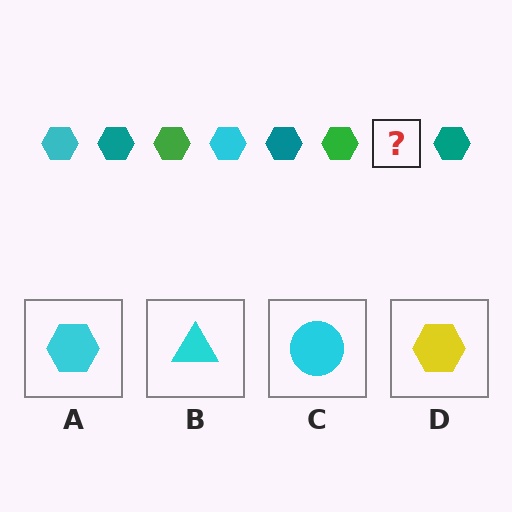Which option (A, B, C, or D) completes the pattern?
A.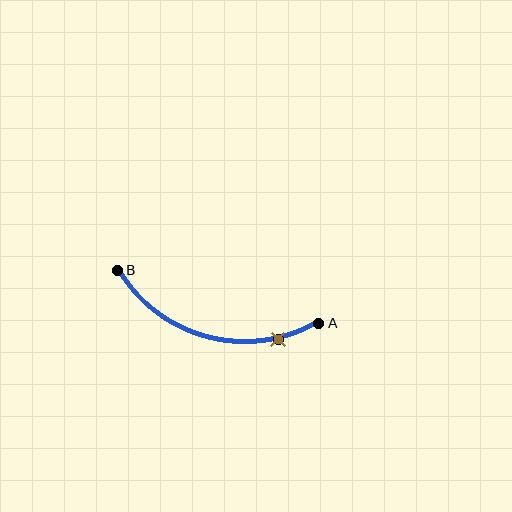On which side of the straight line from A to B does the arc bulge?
The arc bulges below the straight line connecting A and B.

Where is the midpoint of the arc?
The arc midpoint is the point on the curve farthest from the straight line joining A and B. It sits below that line.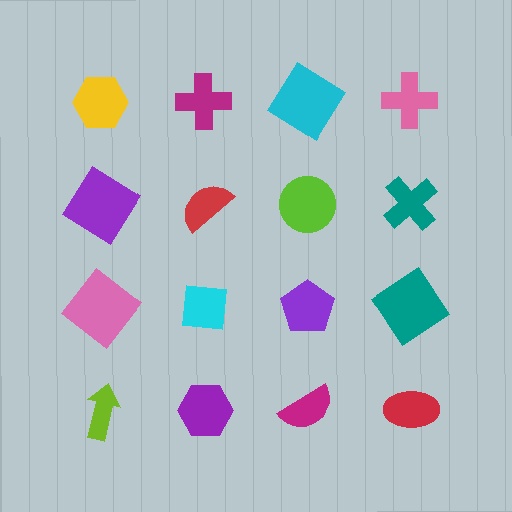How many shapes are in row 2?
4 shapes.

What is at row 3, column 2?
A cyan square.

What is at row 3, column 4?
A teal diamond.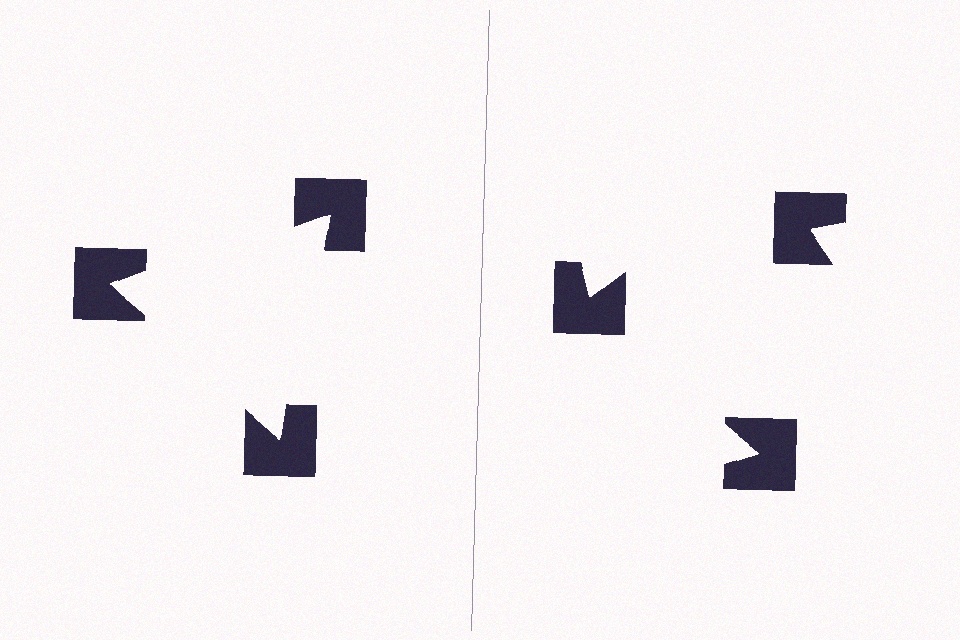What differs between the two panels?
The notched squares are positioned identically on both sides; only the wedge orientations differ. On the left they align to a triangle; on the right they are misaligned.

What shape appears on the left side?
An illusory triangle.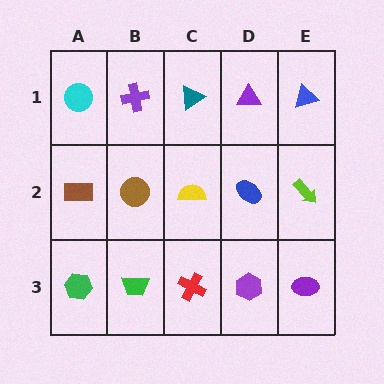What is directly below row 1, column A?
A brown rectangle.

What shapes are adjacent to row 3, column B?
A brown circle (row 2, column B), a green hexagon (row 3, column A), a red cross (row 3, column C).